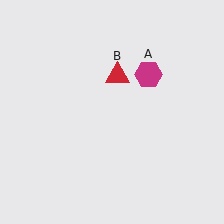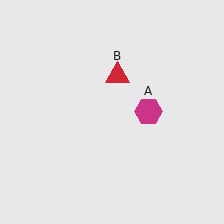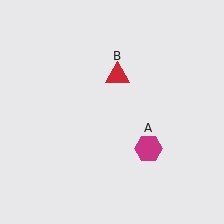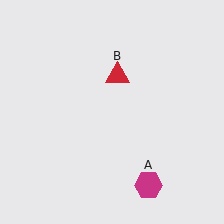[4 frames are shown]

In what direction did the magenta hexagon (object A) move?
The magenta hexagon (object A) moved down.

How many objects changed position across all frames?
1 object changed position: magenta hexagon (object A).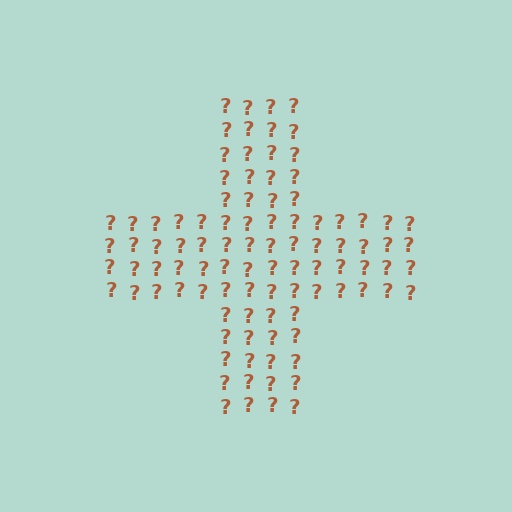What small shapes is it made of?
It is made of small question marks.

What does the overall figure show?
The overall figure shows a cross.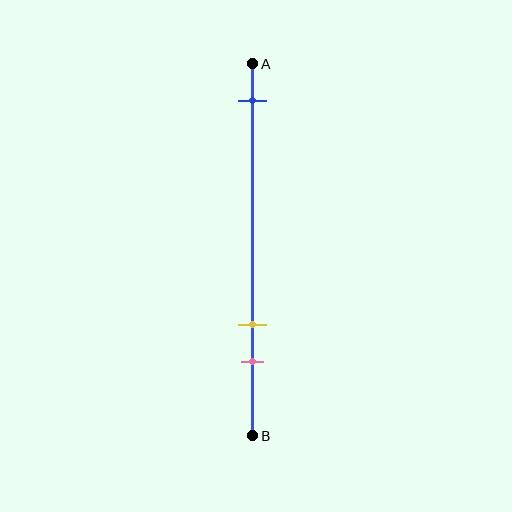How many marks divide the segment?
There are 3 marks dividing the segment.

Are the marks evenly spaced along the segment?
No, the marks are not evenly spaced.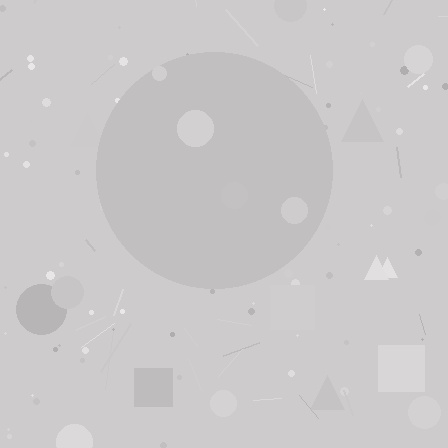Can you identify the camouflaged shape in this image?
The camouflaged shape is a circle.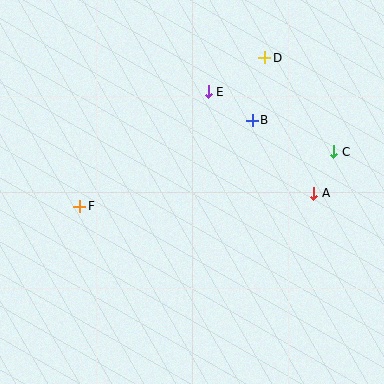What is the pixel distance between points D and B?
The distance between D and B is 64 pixels.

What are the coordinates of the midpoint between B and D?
The midpoint between B and D is at (258, 89).